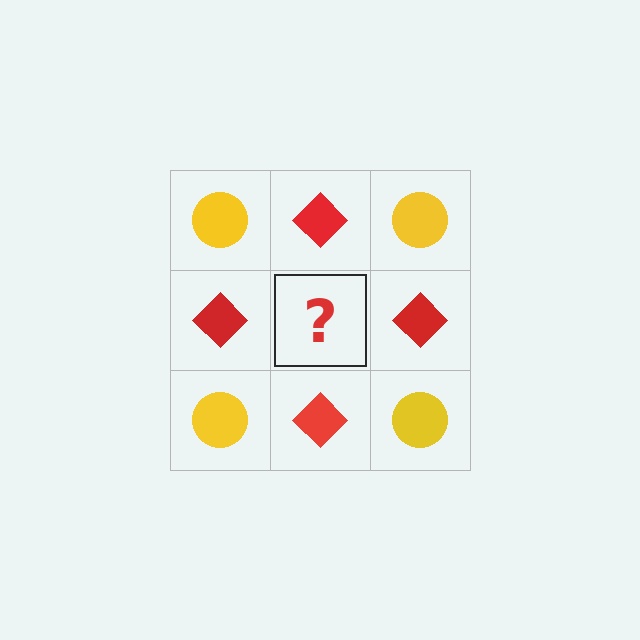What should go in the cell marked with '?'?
The missing cell should contain a yellow circle.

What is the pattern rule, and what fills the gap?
The rule is that it alternates yellow circle and red diamond in a checkerboard pattern. The gap should be filled with a yellow circle.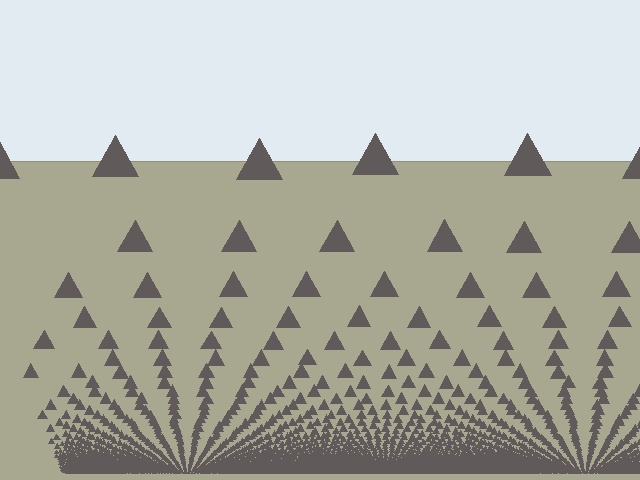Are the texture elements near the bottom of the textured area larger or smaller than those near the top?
Smaller. The gradient is inverted — elements near the bottom are smaller and denser.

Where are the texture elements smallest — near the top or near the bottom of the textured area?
Near the bottom.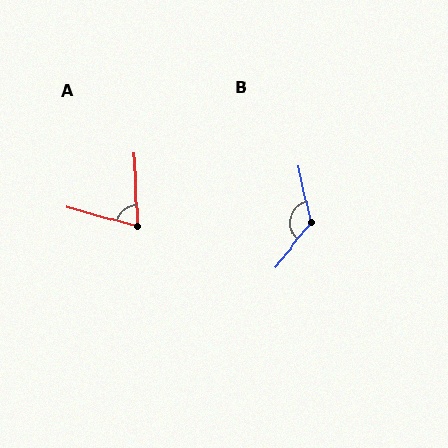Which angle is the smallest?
A, at approximately 73 degrees.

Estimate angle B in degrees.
Approximately 128 degrees.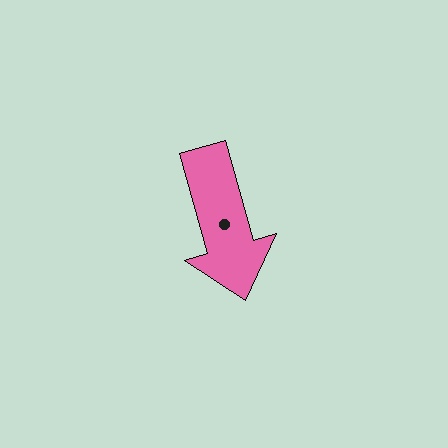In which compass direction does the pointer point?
South.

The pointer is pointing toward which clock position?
Roughly 5 o'clock.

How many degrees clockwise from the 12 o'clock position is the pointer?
Approximately 164 degrees.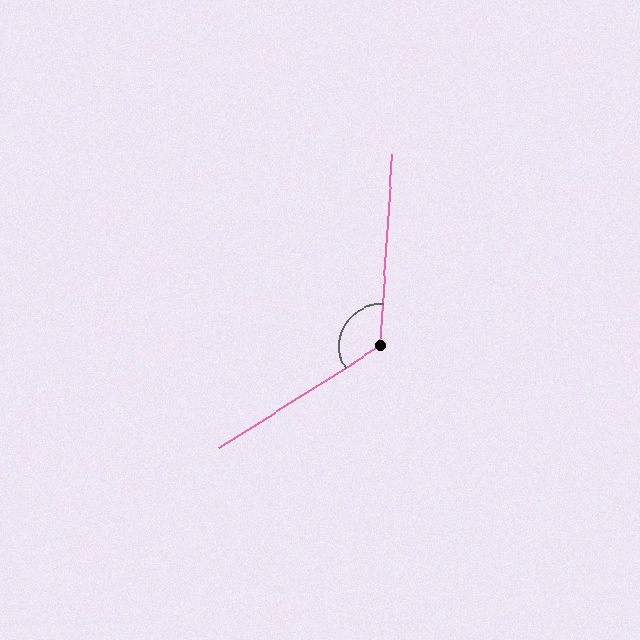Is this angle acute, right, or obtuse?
It is obtuse.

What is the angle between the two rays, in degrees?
Approximately 126 degrees.